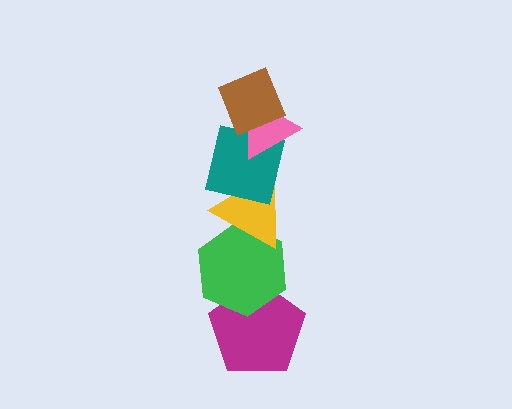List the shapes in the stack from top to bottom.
From top to bottom: the brown diamond, the pink triangle, the teal square, the yellow triangle, the green hexagon, the magenta pentagon.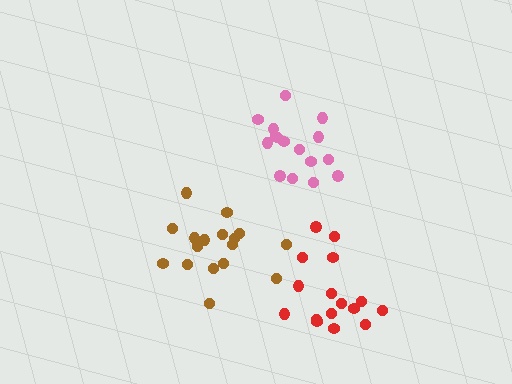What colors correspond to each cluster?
The clusters are colored: brown, pink, red.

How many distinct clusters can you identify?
There are 3 distinct clusters.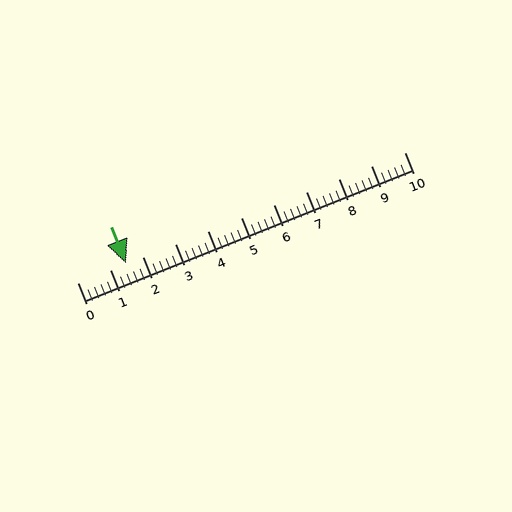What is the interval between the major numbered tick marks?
The major tick marks are spaced 1 units apart.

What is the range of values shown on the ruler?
The ruler shows values from 0 to 10.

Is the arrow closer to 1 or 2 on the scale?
The arrow is closer to 2.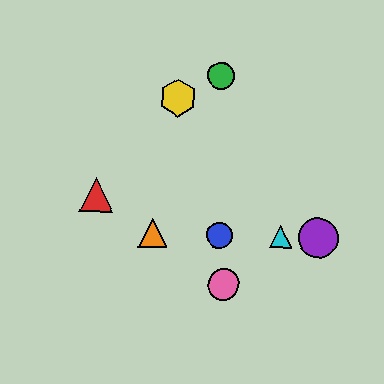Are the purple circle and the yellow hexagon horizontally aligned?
No, the purple circle is at y≈238 and the yellow hexagon is at y≈98.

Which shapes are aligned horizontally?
The blue circle, the purple circle, the orange triangle, the cyan triangle are aligned horizontally.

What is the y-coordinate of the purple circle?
The purple circle is at y≈238.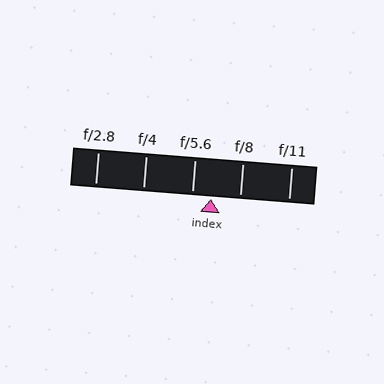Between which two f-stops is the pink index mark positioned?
The index mark is between f/5.6 and f/8.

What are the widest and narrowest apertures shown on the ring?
The widest aperture shown is f/2.8 and the narrowest is f/11.